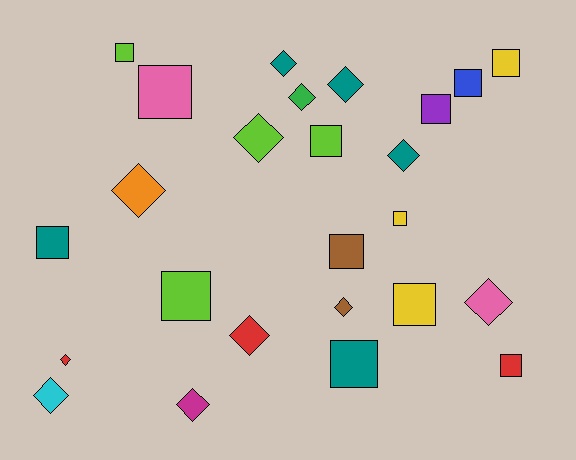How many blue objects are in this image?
There is 1 blue object.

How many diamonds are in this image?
There are 12 diamonds.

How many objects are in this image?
There are 25 objects.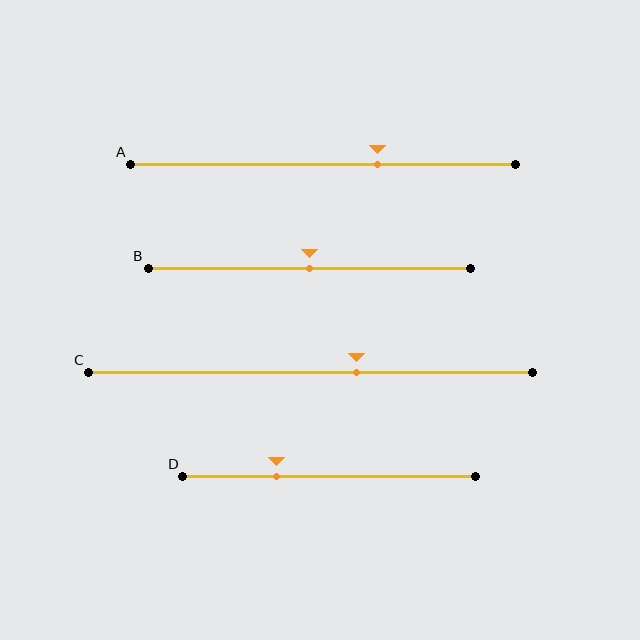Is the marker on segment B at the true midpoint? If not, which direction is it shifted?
Yes, the marker on segment B is at the true midpoint.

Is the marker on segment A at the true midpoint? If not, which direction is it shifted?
No, the marker on segment A is shifted to the right by about 14% of the segment length.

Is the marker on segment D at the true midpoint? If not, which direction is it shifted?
No, the marker on segment D is shifted to the left by about 18% of the segment length.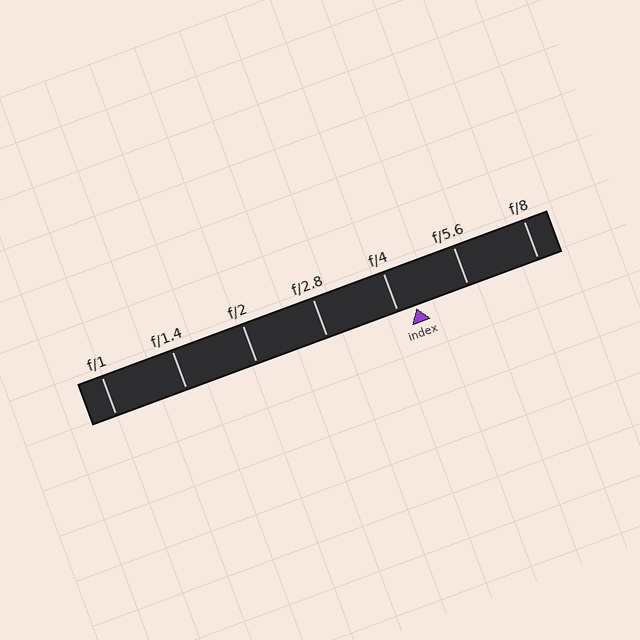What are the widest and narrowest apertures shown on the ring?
The widest aperture shown is f/1 and the narrowest is f/8.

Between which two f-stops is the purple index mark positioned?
The index mark is between f/4 and f/5.6.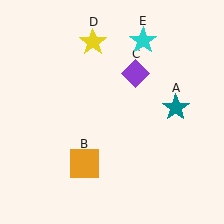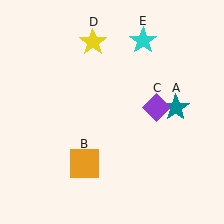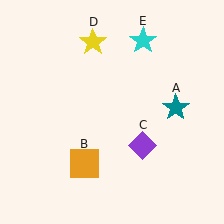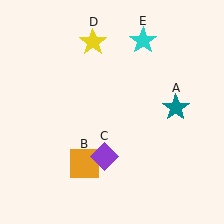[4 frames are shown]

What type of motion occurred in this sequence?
The purple diamond (object C) rotated clockwise around the center of the scene.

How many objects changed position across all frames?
1 object changed position: purple diamond (object C).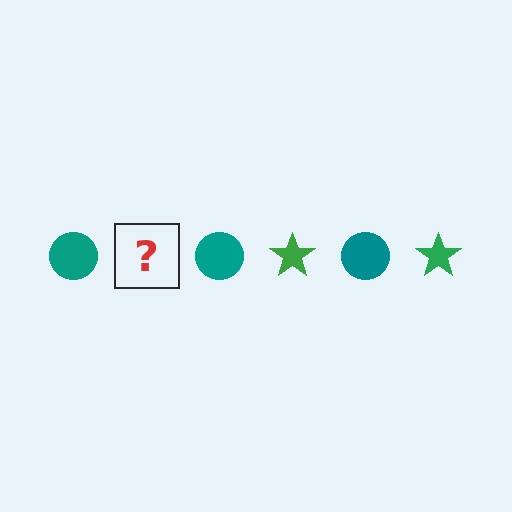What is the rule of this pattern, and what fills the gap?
The rule is that the pattern alternates between teal circle and green star. The gap should be filled with a green star.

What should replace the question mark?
The question mark should be replaced with a green star.